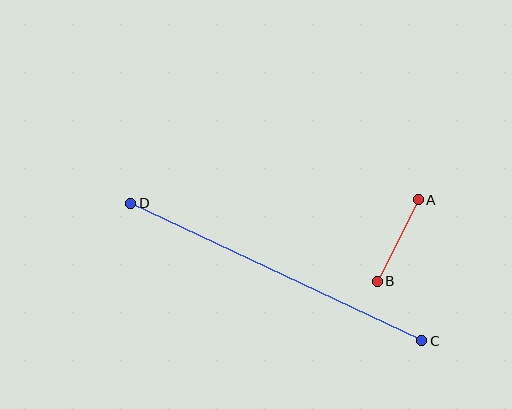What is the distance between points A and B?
The distance is approximately 91 pixels.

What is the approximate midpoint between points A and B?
The midpoint is at approximately (398, 241) pixels.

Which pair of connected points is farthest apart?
Points C and D are farthest apart.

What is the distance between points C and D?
The distance is approximately 322 pixels.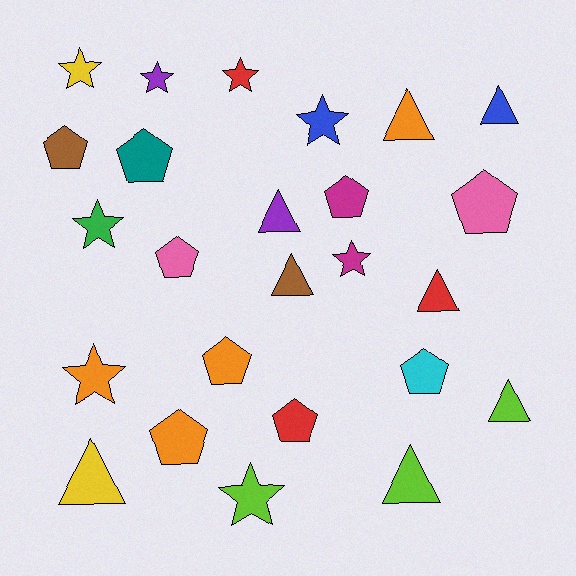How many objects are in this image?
There are 25 objects.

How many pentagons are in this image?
There are 9 pentagons.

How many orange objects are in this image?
There are 4 orange objects.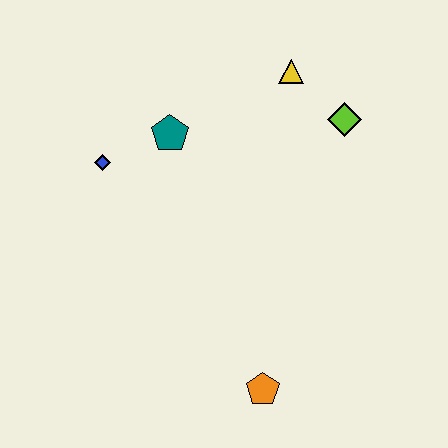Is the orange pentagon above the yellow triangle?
No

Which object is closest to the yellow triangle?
The lime diamond is closest to the yellow triangle.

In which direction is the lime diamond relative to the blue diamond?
The lime diamond is to the right of the blue diamond.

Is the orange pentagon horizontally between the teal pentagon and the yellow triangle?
Yes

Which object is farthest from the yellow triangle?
The orange pentagon is farthest from the yellow triangle.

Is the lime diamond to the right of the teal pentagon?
Yes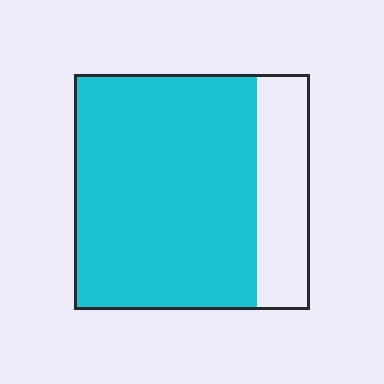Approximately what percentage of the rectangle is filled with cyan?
Approximately 80%.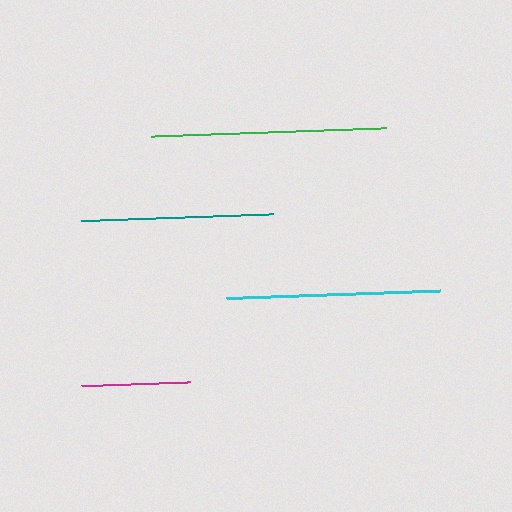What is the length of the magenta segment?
The magenta segment is approximately 109 pixels long.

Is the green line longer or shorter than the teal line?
The green line is longer than the teal line.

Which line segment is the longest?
The green line is the longest at approximately 235 pixels.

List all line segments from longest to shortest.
From longest to shortest: green, cyan, teal, magenta.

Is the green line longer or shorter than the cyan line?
The green line is longer than the cyan line.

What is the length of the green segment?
The green segment is approximately 235 pixels long.